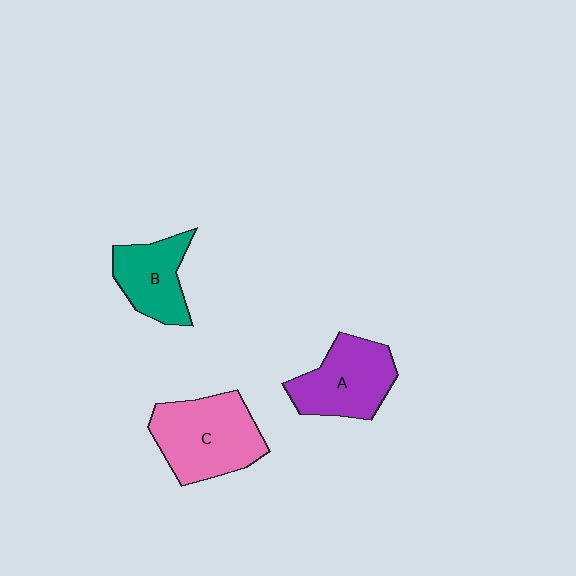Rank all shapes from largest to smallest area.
From largest to smallest: C (pink), A (purple), B (teal).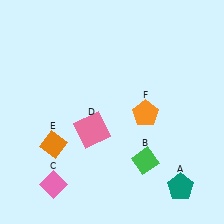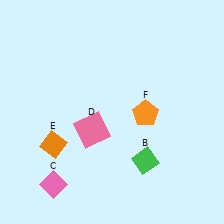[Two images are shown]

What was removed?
The teal pentagon (A) was removed in Image 2.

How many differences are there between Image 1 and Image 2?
There is 1 difference between the two images.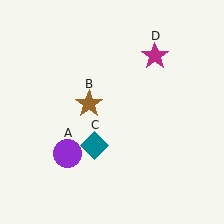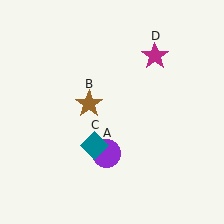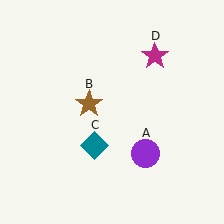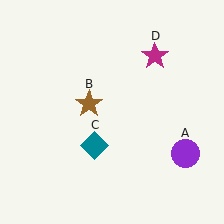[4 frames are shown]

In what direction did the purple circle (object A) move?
The purple circle (object A) moved right.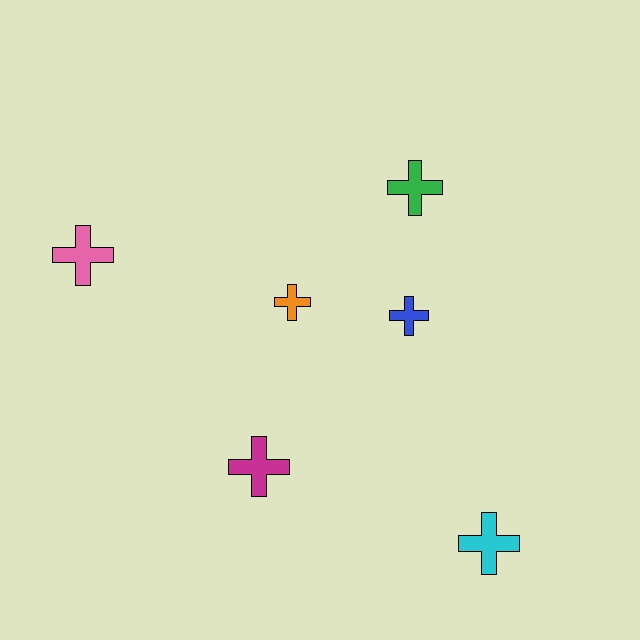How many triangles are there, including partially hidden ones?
There are no triangles.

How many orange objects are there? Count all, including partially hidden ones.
There is 1 orange object.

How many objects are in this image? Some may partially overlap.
There are 6 objects.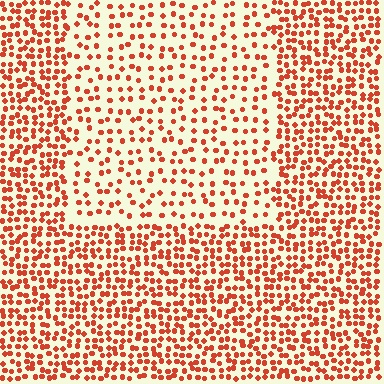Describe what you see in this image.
The image contains small red elements arranged at two different densities. A rectangle-shaped region is visible where the elements are less densely packed than the surrounding area.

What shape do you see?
I see a rectangle.